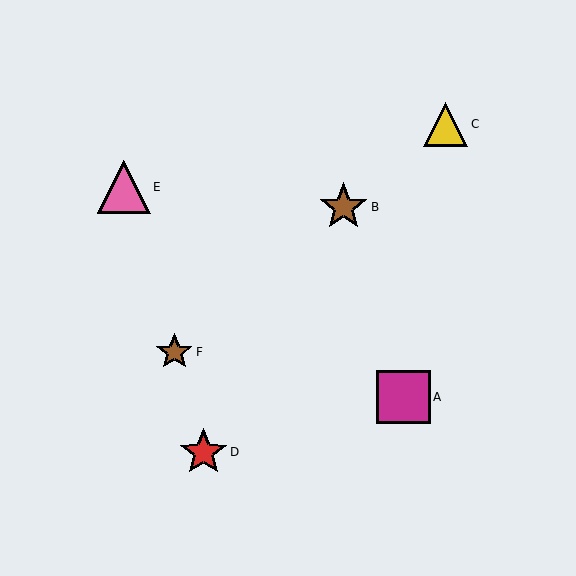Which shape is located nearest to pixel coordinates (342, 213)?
The brown star (labeled B) at (344, 207) is nearest to that location.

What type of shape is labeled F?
Shape F is a brown star.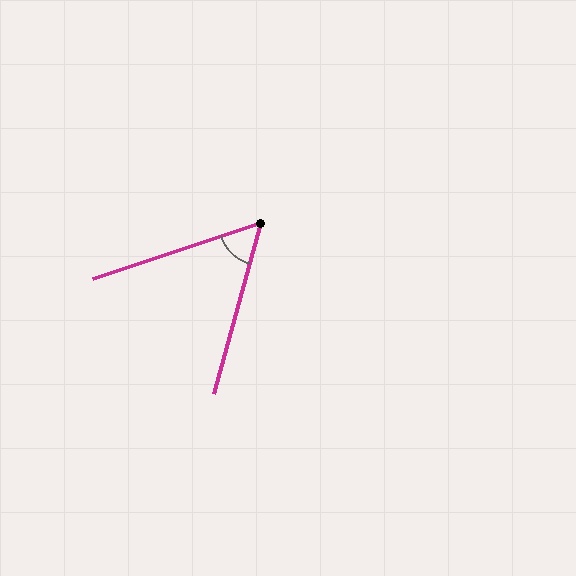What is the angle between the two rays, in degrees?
Approximately 56 degrees.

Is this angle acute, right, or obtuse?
It is acute.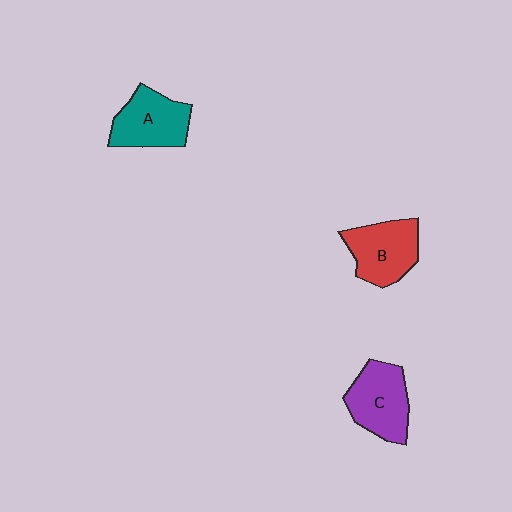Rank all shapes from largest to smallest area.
From largest to smallest: C (purple), B (red), A (teal).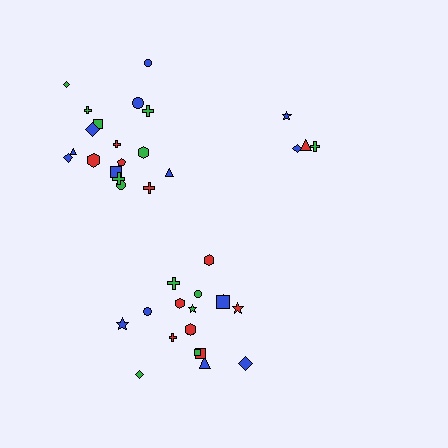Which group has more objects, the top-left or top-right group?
The top-left group.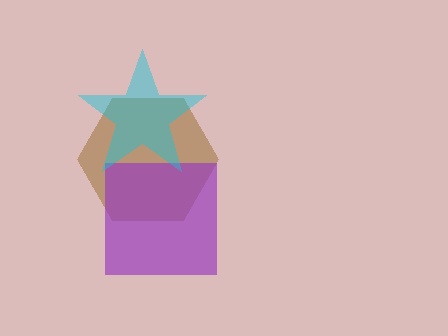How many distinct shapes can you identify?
There are 3 distinct shapes: a brown hexagon, a purple square, a cyan star.